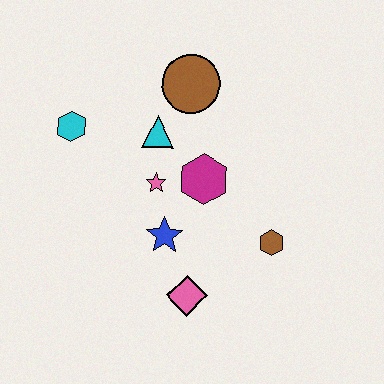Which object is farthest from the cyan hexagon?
The brown hexagon is farthest from the cyan hexagon.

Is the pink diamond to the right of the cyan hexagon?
Yes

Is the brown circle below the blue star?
No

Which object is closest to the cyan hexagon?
The cyan triangle is closest to the cyan hexagon.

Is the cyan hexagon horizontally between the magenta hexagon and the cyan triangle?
No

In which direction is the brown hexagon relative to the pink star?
The brown hexagon is to the right of the pink star.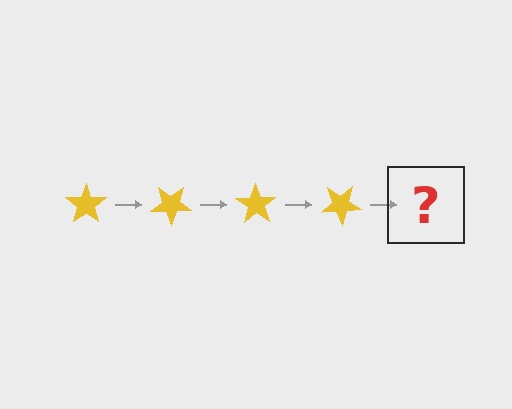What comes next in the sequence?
The next element should be a yellow star rotated 140 degrees.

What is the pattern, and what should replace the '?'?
The pattern is that the star rotates 35 degrees each step. The '?' should be a yellow star rotated 140 degrees.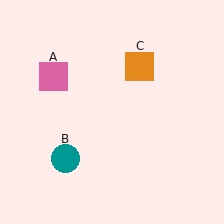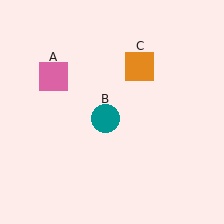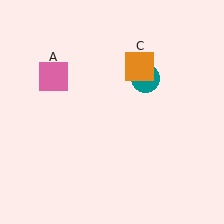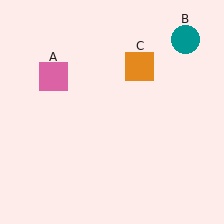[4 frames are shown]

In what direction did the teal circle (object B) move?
The teal circle (object B) moved up and to the right.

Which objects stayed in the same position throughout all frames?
Pink square (object A) and orange square (object C) remained stationary.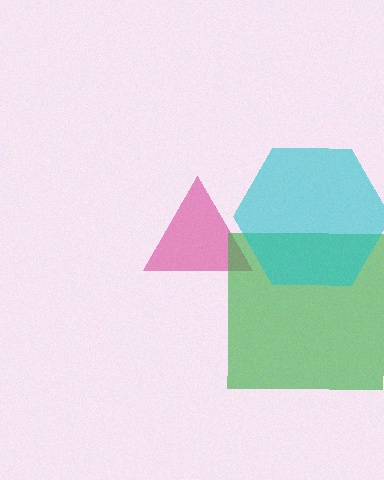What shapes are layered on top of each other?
The layered shapes are: a magenta triangle, a green square, a cyan hexagon.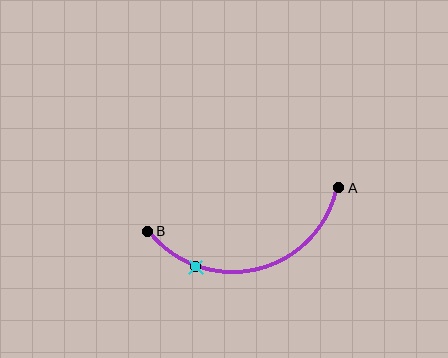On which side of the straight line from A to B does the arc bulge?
The arc bulges below the straight line connecting A and B.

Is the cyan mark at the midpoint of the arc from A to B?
No. The cyan mark lies on the arc but is closer to endpoint B. The arc midpoint would be at the point on the curve equidistant along the arc from both A and B.